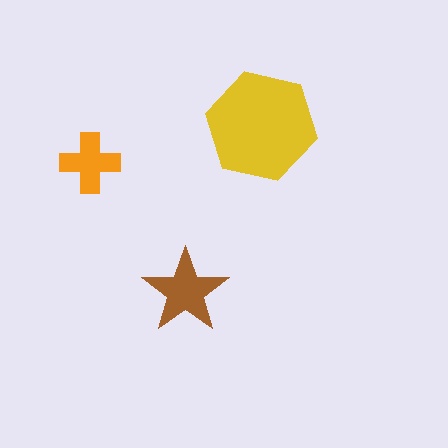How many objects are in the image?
There are 3 objects in the image.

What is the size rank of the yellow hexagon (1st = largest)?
1st.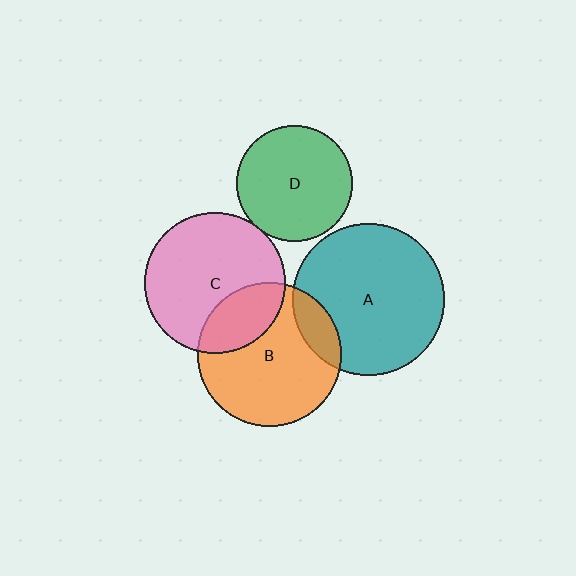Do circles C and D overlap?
Yes.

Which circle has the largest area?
Circle A (teal).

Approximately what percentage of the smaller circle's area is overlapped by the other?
Approximately 5%.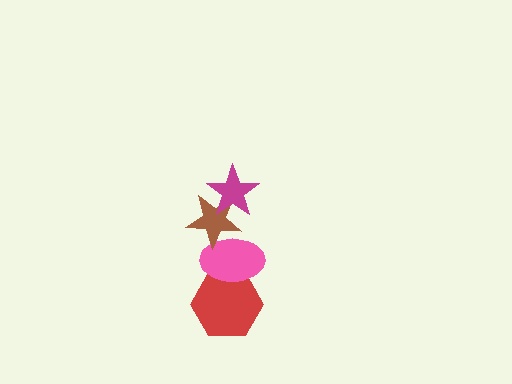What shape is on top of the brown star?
The magenta star is on top of the brown star.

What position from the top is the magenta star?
The magenta star is 1st from the top.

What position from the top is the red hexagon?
The red hexagon is 4th from the top.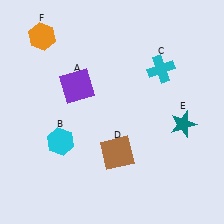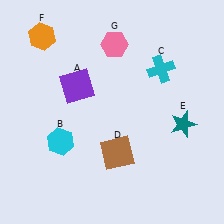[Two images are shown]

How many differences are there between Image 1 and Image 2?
There is 1 difference between the two images.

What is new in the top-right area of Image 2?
A pink hexagon (G) was added in the top-right area of Image 2.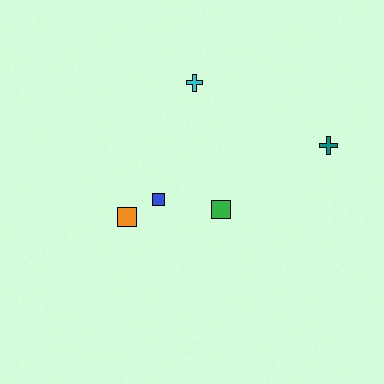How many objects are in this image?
There are 5 objects.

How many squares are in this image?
There are 3 squares.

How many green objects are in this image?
There is 1 green object.